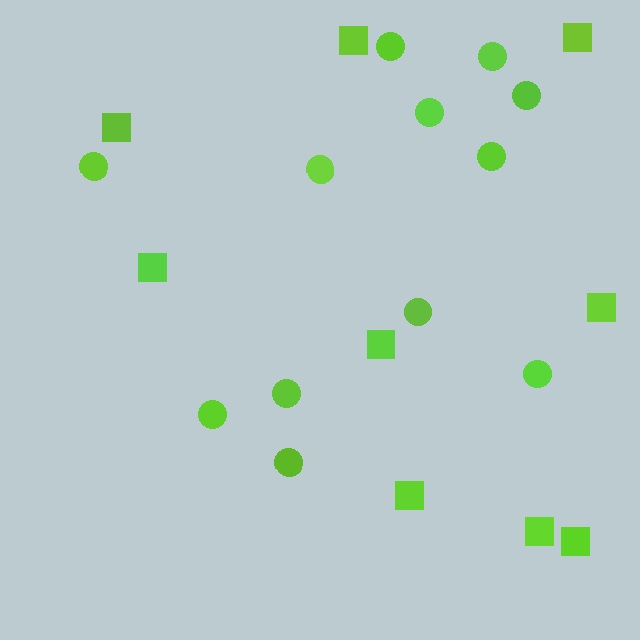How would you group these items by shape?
There are 2 groups: one group of squares (9) and one group of circles (12).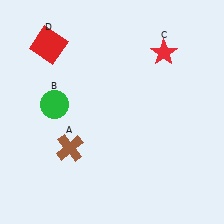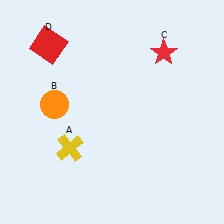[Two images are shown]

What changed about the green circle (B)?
In Image 1, B is green. In Image 2, it changed to orange.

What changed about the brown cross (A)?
In Image 1, A is brown. In Image 2, it changed to yellow.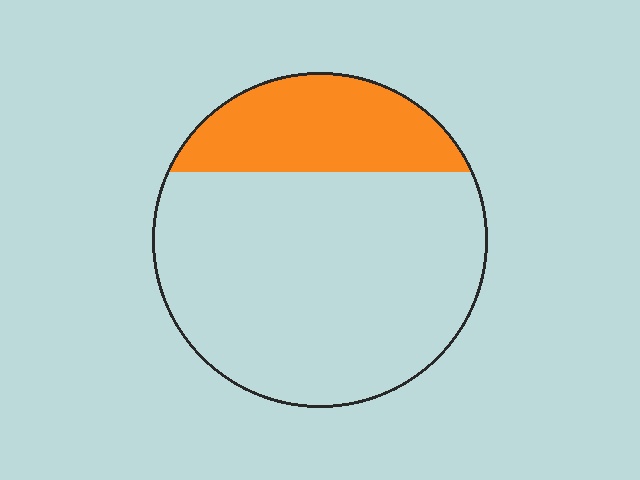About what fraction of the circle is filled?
About one quarter (1/4).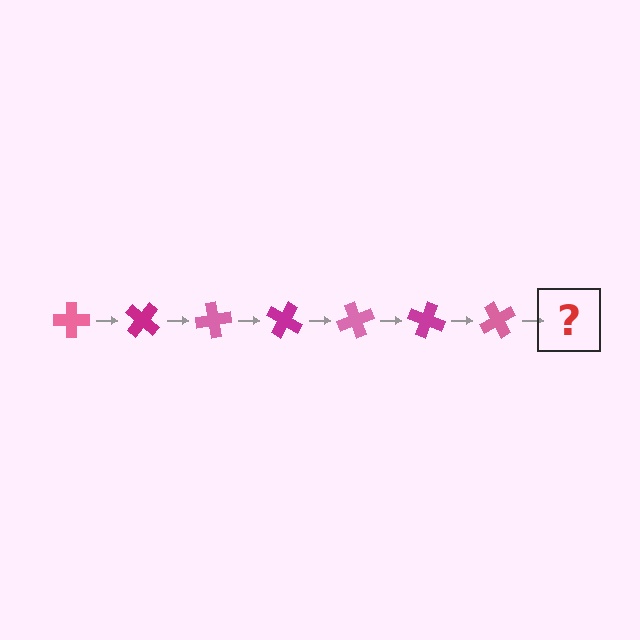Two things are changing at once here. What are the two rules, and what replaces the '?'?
The two rules are that it rotates 40 degrees each step and the color cycles through pink and magenta. The '?' should be a magenta cross, rotated 280 degrees from the start.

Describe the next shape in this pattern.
It should be a magenta cross, rotated 280 degrees from the start.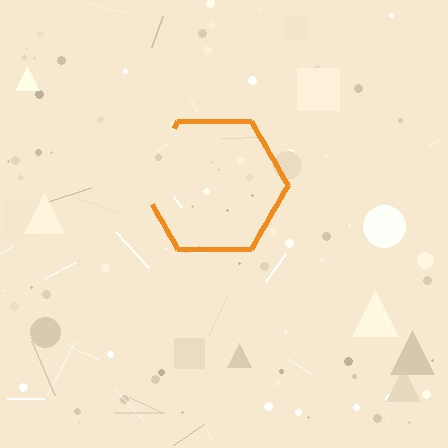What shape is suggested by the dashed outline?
The dashed outline suggests a hexagon.